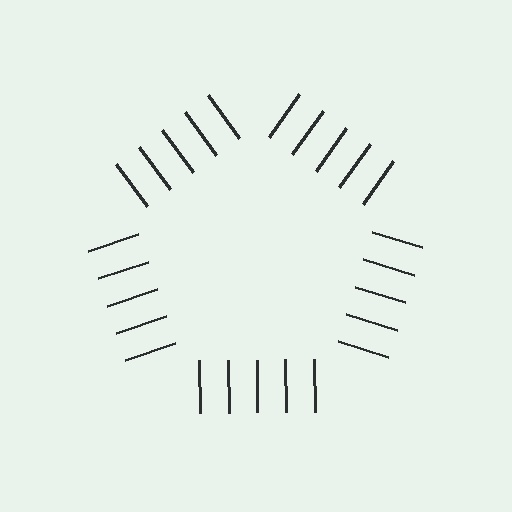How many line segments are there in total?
25 — 5 along each of the 5 edges.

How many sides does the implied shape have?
5 sides — the line-ends trace a pentagon.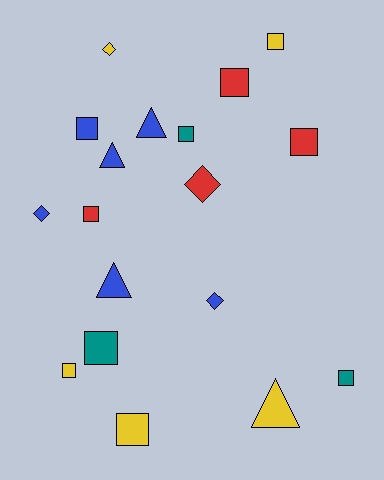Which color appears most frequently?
Blue, with 6 objects.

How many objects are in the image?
There are 18 objects.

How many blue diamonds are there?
There are 2 blue diamonds.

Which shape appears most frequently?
Square, with 10 objects.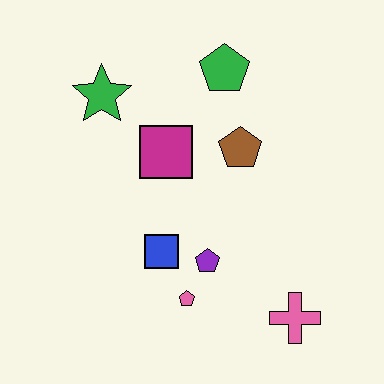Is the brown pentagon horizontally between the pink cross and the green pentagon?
Yes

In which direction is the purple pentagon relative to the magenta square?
The purple pentagon is below the magenta square.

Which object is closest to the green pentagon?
The brown pentagon is closest to the green pentagon.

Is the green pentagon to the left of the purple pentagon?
No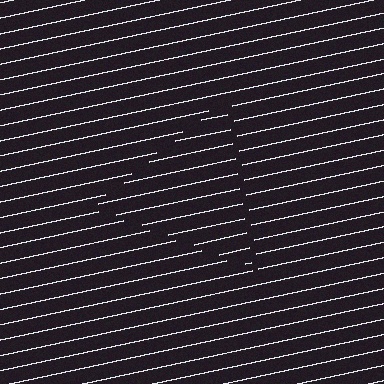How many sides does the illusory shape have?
3 sides — the line-ends trace a triangle.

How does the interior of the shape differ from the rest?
The interior of the shape contains the same grating, shifted by half a period — the contour is defined by the phase discontinuity where line-ends from the inner and outer gratings abut.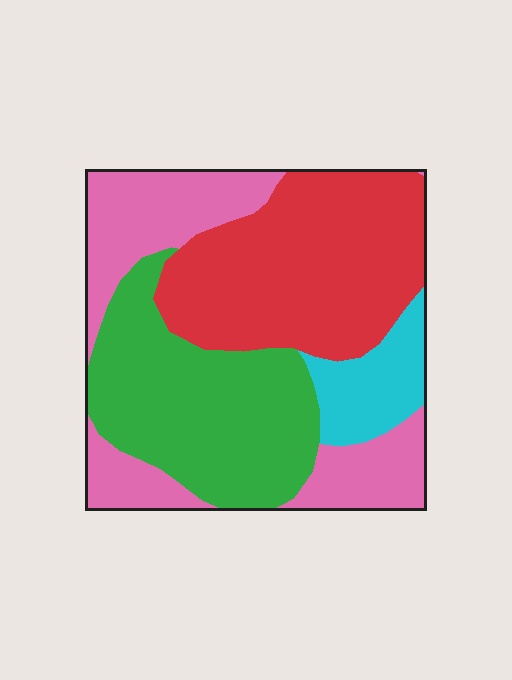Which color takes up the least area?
Cyan, at roughly 10%.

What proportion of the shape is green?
Green covers roughly 30% of the shape.